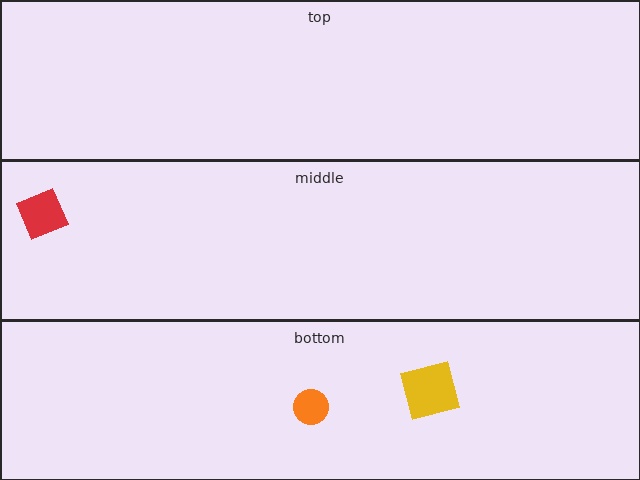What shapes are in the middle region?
The red diamond.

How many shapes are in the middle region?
1.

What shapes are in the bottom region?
The orange circle, the yellow square.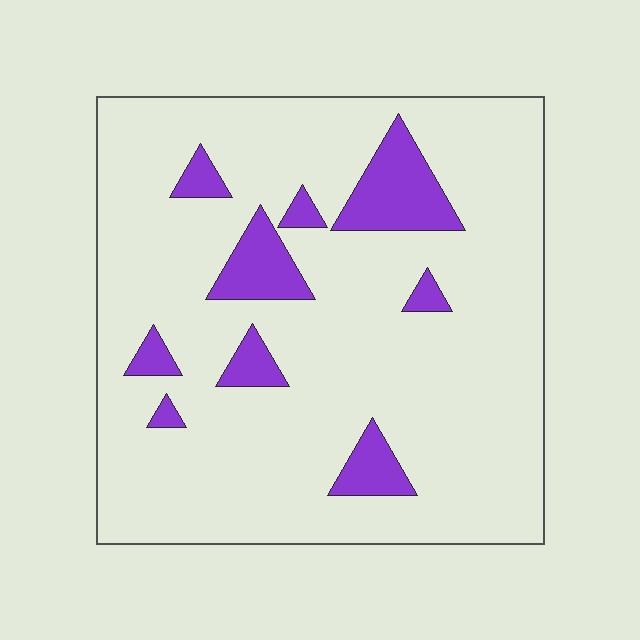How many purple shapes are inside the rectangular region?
9.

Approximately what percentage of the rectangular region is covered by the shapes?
Approximately 15%.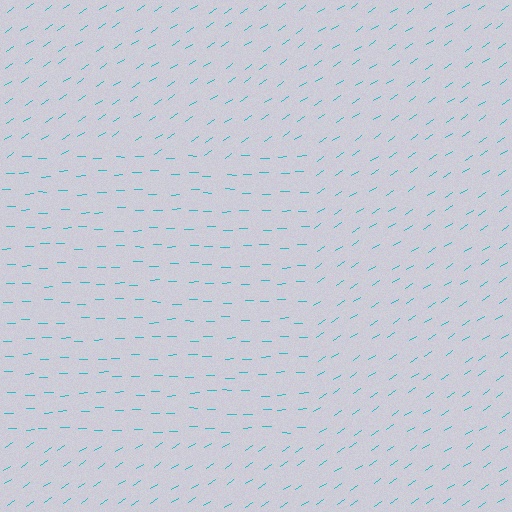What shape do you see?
I see a rectangle.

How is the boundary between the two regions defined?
The boundary is defined purely by a change in line orientation (approximately 33 degrees difference). All lines are the same color and thickness.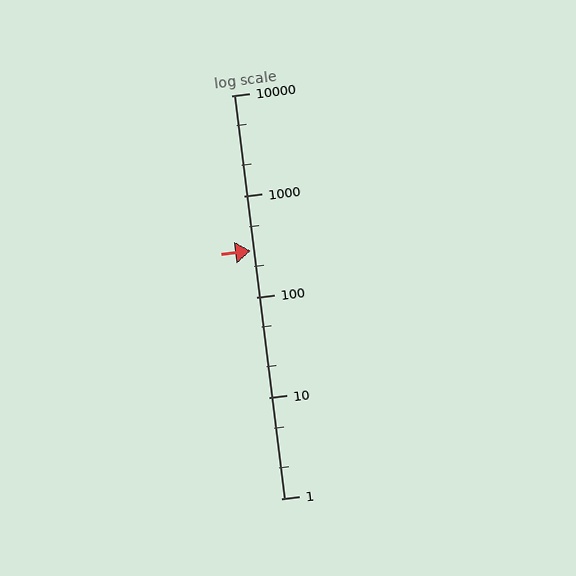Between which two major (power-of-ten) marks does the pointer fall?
The pointer is between 100 and 1000.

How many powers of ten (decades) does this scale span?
The scale spans 4 decades, from 1 to 10000.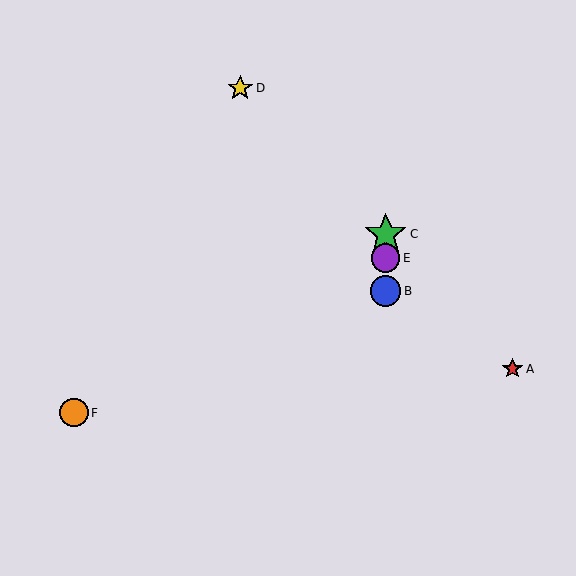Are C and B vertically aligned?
Yes, both are at x≈386.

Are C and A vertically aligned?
No, C is at x≈386 and A is at x≈512.